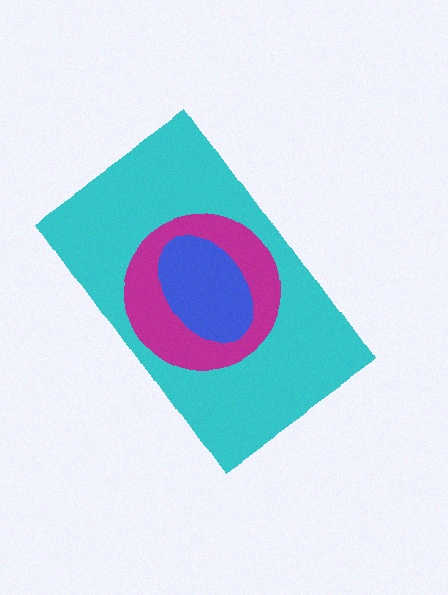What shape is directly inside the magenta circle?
The blue ellipse.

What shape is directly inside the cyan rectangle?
The magenta circle.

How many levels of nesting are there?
3.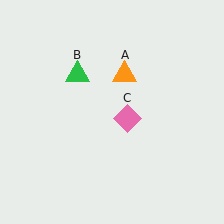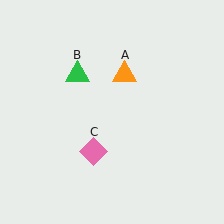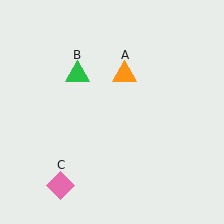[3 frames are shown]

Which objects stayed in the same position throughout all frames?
Orange triangle (object A) and green triangle (object B) remained stationary.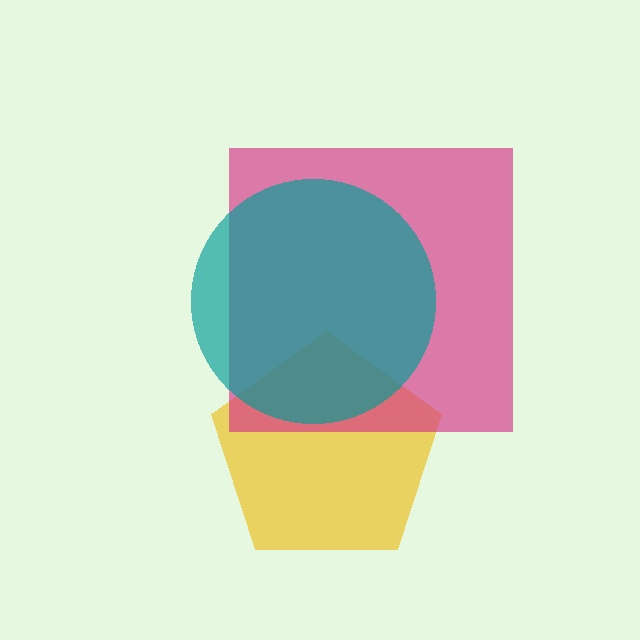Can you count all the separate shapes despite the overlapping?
Yes, there are 3 separate shapes.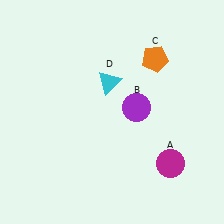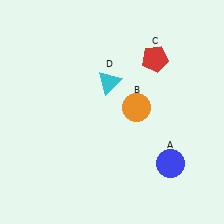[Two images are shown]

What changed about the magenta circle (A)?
In Image 1, A is magenta. In Image 2, it changed to blue.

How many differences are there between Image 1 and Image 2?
There are 3 differences between the two images.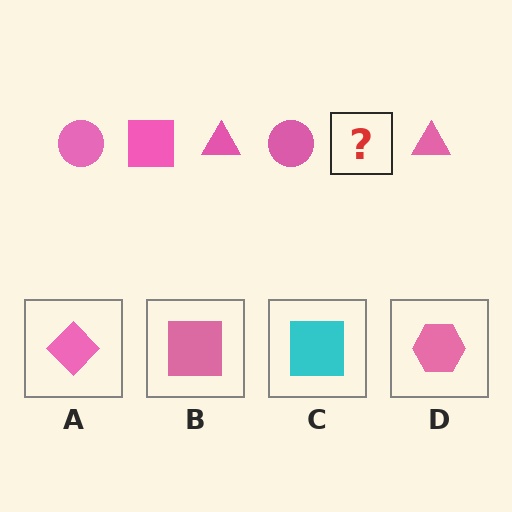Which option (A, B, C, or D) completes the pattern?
B.